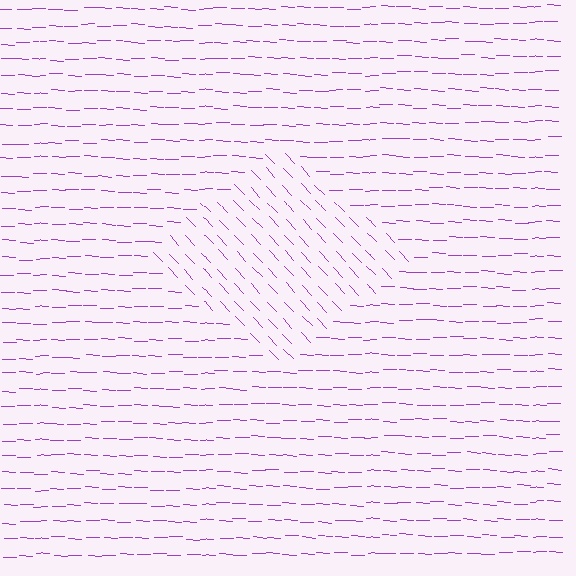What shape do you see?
I see a diamond.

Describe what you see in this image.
The image is filled with small purple line segments. A diamond region in the image has lines oriented differently from the surrounding lines, creating a visible texture boundary.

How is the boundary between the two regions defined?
The boundary is defined purely by a change in line orientation (approximately 45 degrees difference). All lines are the same color and thickness.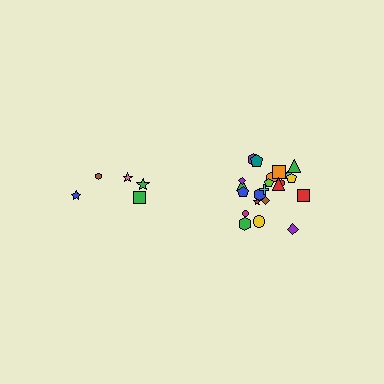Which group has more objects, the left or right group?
The right group.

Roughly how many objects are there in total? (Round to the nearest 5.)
Roughly 25 objects in total.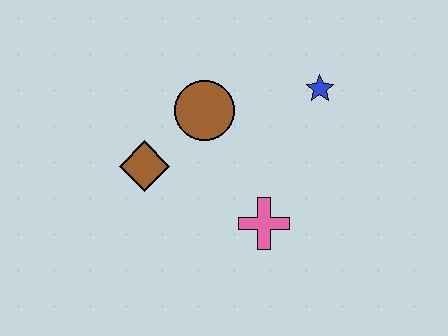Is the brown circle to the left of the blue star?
Yes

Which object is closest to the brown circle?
The brown diamond is closest to the brown circle.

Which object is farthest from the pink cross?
The blue star is farthest from the pink cross.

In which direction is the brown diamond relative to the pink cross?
The brown diamond is to the left of the pink cross.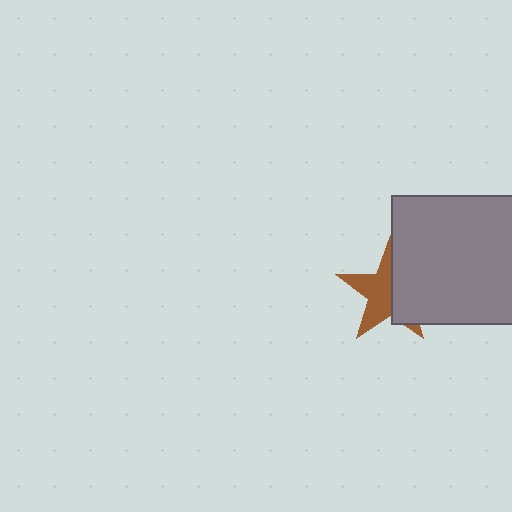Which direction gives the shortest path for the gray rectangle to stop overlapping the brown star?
Moving right gives the shortest separation.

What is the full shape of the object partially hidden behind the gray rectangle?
The partially hidden object is a brown star.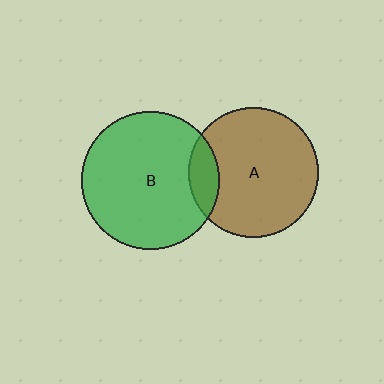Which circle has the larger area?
Circle B (green).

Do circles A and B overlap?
Yes.